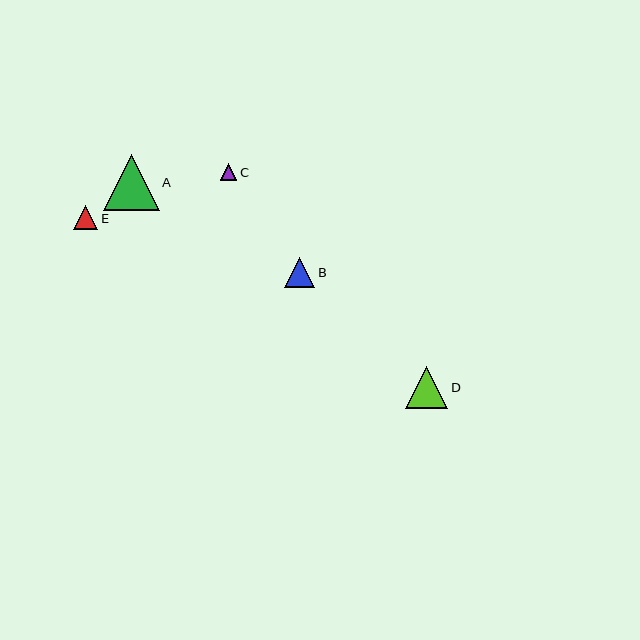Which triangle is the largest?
Triangle A is the largest with a size of approximately 56 pixels.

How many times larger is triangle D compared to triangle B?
Triangle D is approximately 1.4 times the size of triangle B.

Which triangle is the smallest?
Triangle C is the smallest with a size of approximately 16 pixels.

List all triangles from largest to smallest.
From largest to smallest: A, D, B, E, C.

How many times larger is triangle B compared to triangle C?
Triangle B is approximately 1.9 times the size of triangle C.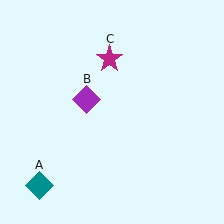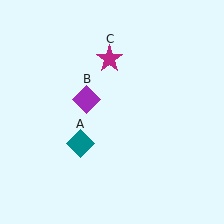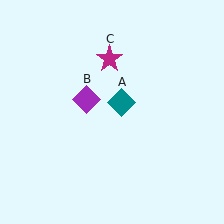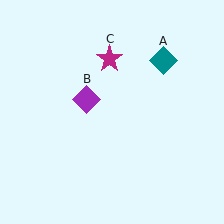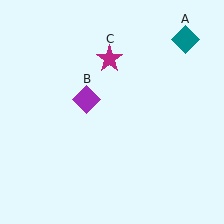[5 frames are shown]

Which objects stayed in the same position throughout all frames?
Purple diamond (object B) and magenta star (object C) remained stationary.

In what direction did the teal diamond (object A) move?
The teal diamond (object A) moved up and to the right.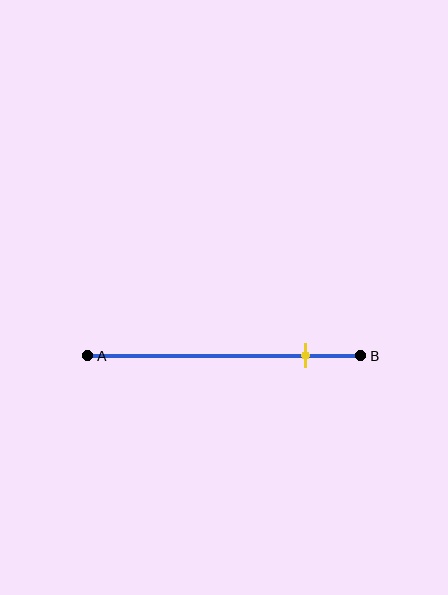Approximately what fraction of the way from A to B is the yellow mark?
The yellow mark is approximately 80% of the way from A to B.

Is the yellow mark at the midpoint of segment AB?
No, the mark is at about 80% from A, not at the 50% midpoint.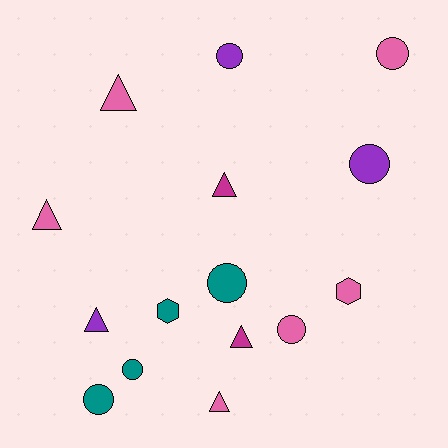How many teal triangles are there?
There are no teal triangles.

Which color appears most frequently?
Pink, with 6 objects.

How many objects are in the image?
There are 15 objects.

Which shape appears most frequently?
Circle, with 7 objects.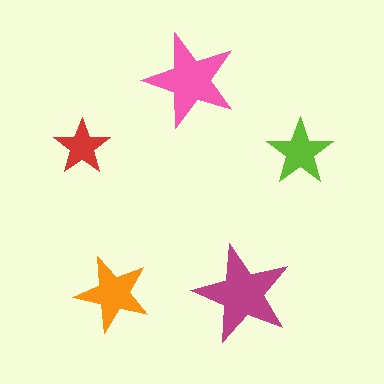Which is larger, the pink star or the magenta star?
The magenta one.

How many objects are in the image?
There are 5 objects in the image.